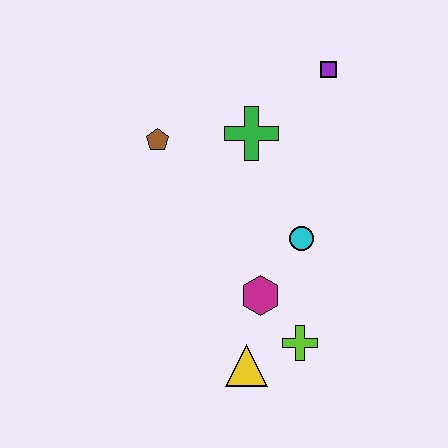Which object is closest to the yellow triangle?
The lime cross is closest to the yellow triangle.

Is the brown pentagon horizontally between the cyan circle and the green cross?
No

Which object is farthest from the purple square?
The yellow triangle is farthest from the purple square.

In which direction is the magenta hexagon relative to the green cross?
The magenta hexagon is below the green cross.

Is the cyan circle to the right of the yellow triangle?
Yes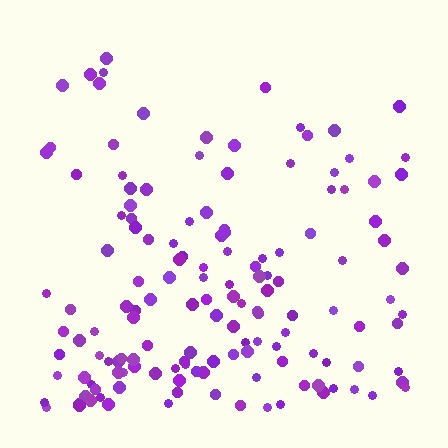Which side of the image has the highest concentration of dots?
The bottom.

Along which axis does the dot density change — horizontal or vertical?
Vertical.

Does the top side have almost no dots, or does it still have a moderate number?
Still a moderate number, just noticeably fewer than the bottom.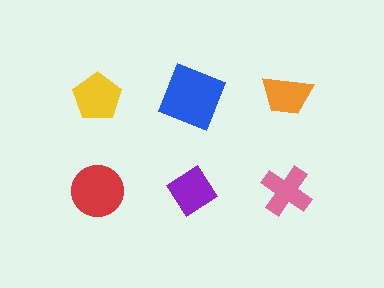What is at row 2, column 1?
A red circle.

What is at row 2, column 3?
A pink cross.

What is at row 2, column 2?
A purple diamond.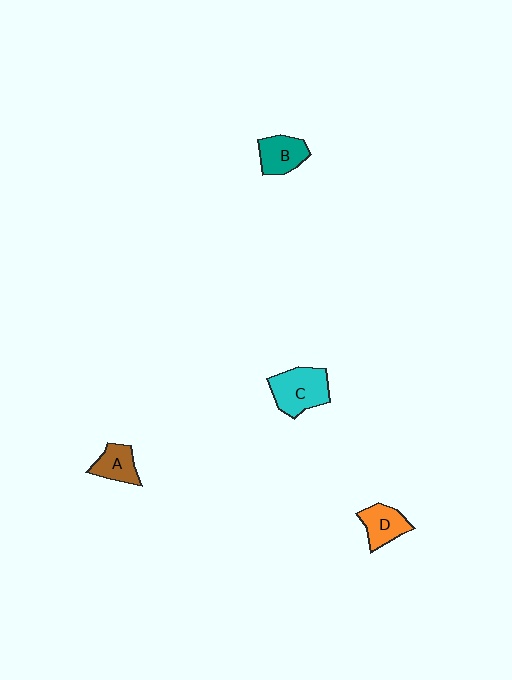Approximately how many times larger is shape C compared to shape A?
Approximately 1.6 times.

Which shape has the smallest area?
Shape A (brown).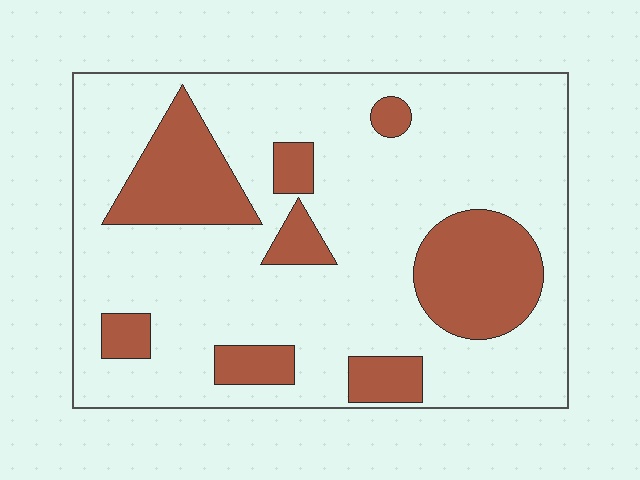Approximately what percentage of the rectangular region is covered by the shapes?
Approximately 25%.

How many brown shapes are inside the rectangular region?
8.